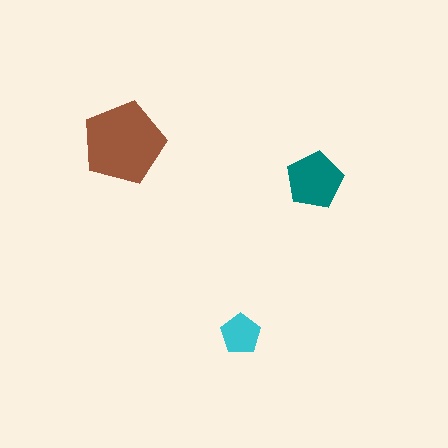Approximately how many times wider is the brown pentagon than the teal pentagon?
About 1.5 times wider.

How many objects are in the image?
There are 3 objects in the image.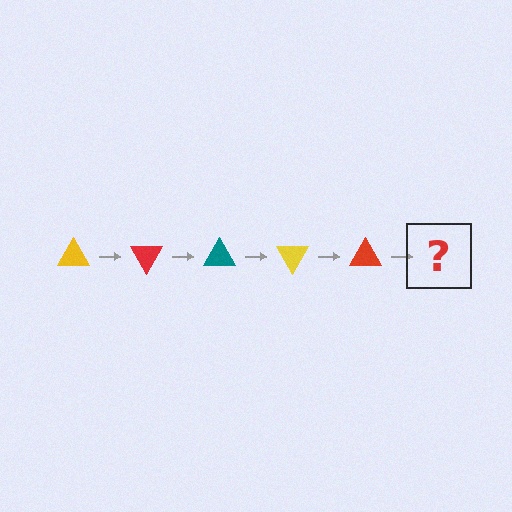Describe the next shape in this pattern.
It should be a teal triangle, rotated 300 degrees from the start.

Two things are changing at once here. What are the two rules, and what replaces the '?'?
The two rules are that it rotates 60 degrees each step and the color cycles through yellow, red, and teal. The '?' should be a teal triangle, rotated 300 degrees from the start.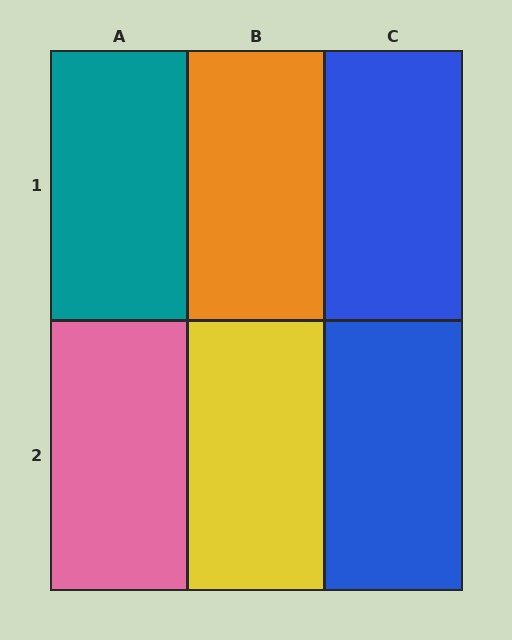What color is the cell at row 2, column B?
Yellow.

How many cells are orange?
1 cell is orange.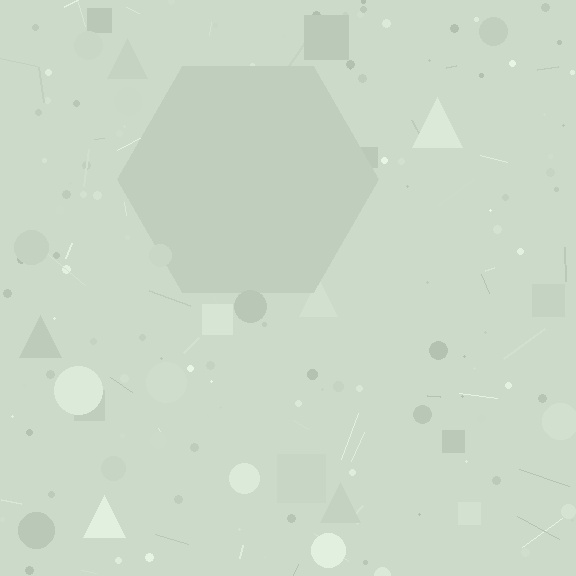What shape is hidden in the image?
A hexagon is hidden in the image.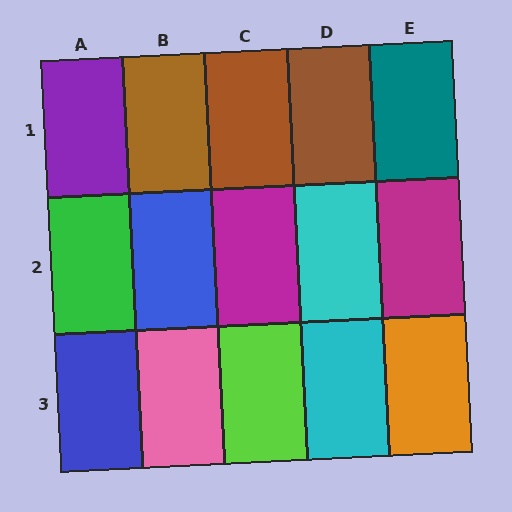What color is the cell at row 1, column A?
Purple.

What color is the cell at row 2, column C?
Magenta.